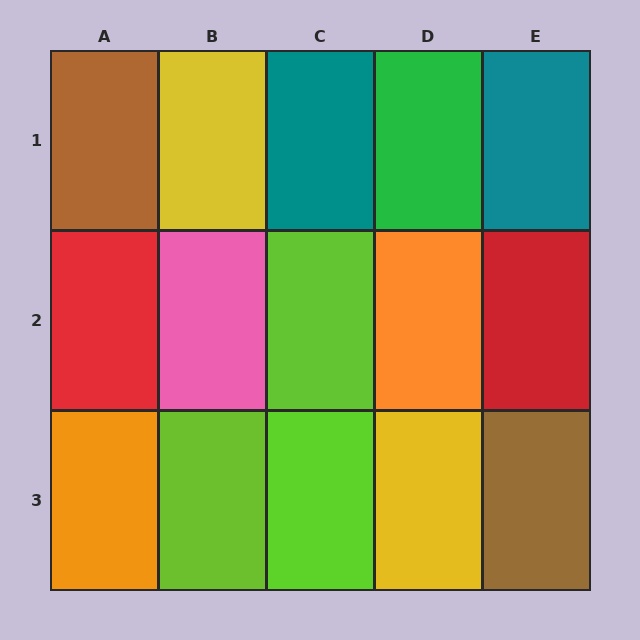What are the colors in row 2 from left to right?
Red, pink, lime, orange, red.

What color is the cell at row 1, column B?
Yellow.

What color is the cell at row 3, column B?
Lime.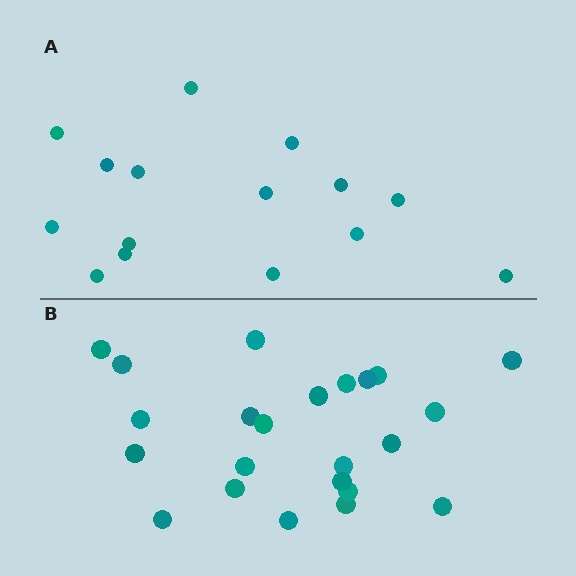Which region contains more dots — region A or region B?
Region B (the bottom region) has more dots.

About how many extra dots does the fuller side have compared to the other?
Region B has roughly 8 or so more dots than region A.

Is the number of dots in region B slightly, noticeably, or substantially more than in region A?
Region B has substantially more. The ratio is roughly 1.5 to 1.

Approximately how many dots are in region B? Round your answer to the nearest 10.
About 20 dots. (The exact count is 23, which rounds to 20.)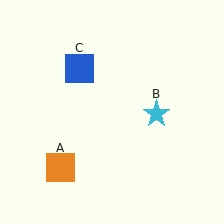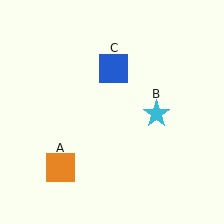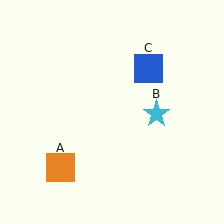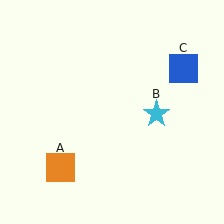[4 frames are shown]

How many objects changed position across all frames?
1 object changed position: blue square (object C).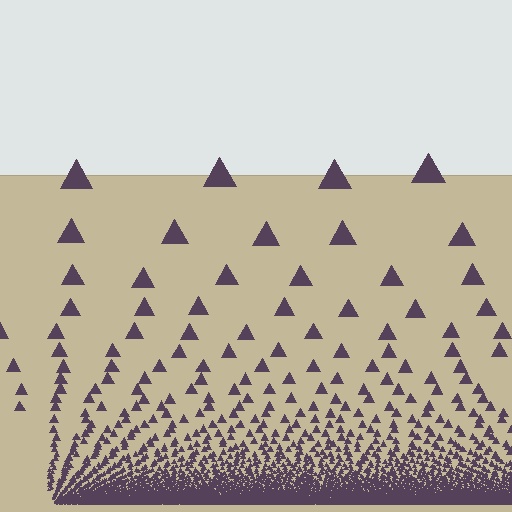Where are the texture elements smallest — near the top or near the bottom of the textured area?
Near the bottom.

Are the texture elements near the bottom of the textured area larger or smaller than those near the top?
Smaller. The gradient is inverted — elements near the bottom are smaller and denser.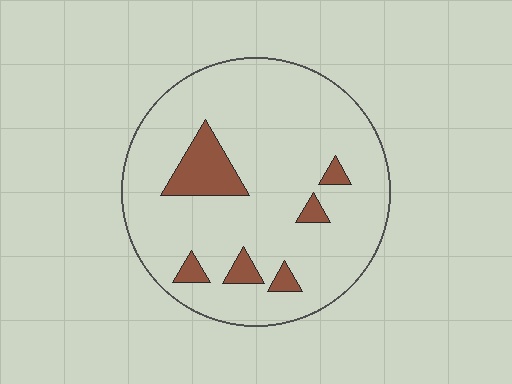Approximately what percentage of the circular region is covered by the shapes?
Approximately 10%.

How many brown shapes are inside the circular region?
6.